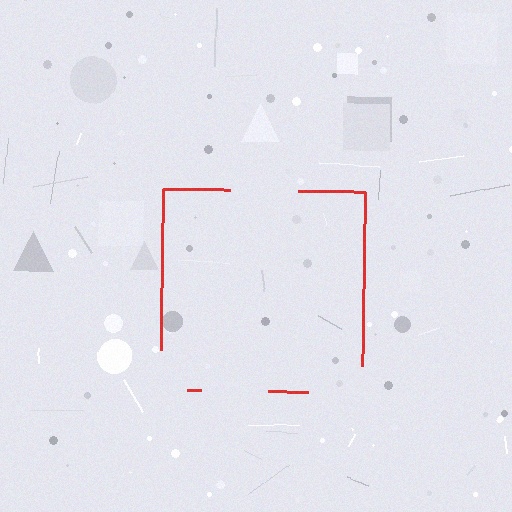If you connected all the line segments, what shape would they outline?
They would outline a square.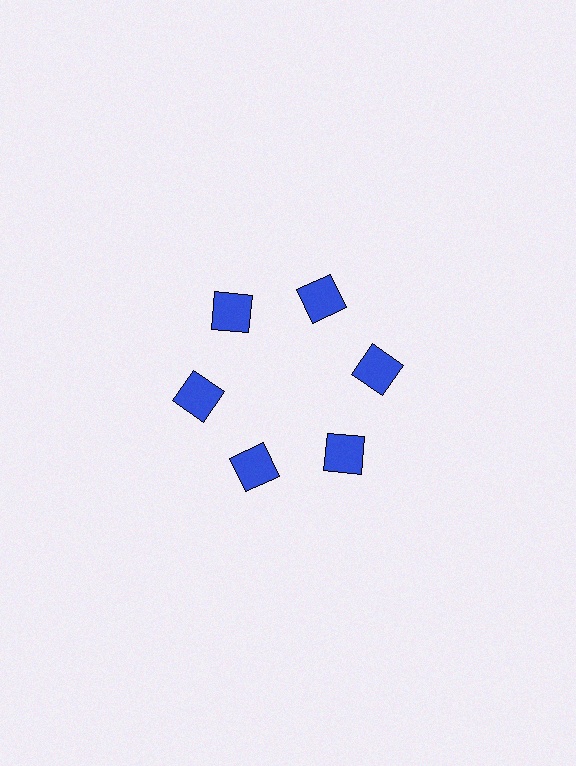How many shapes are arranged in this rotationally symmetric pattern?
There are 6 shapes, arranged in 6 groups of 1.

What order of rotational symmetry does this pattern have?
This pattern has 6-fold rotational symmetry.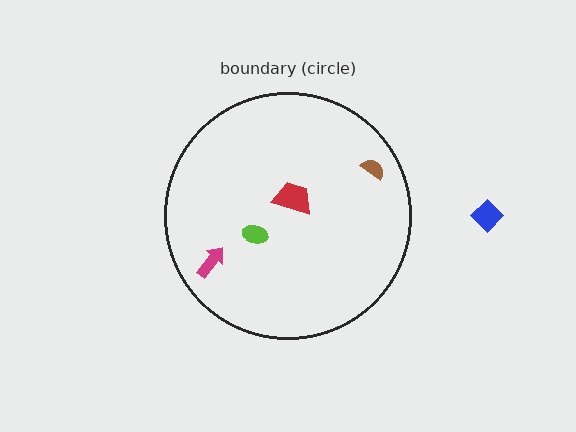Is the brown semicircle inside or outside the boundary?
Inside.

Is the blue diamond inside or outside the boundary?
Outside.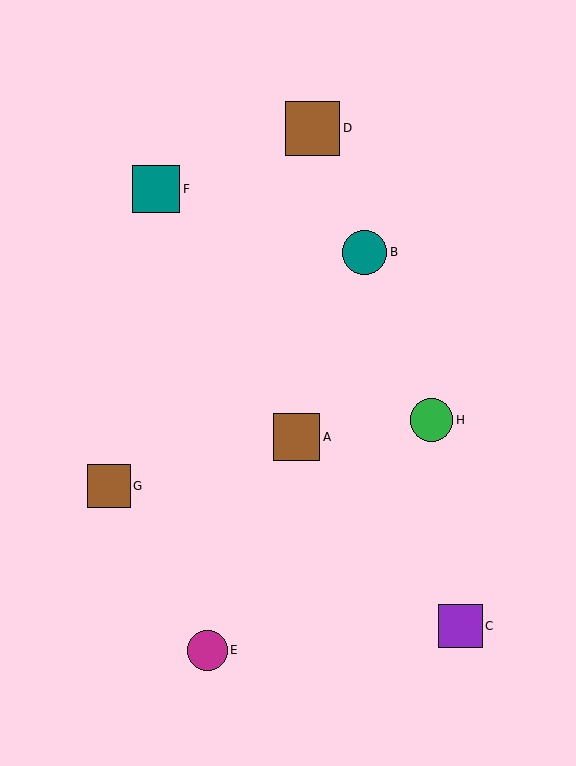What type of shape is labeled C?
Shape C is a purple square.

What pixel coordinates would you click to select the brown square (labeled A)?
Click at (297, 437) to select the brown square A.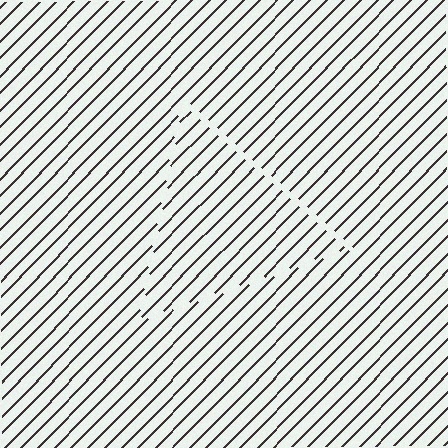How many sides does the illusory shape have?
3 sides — the line-ends trace a triangle.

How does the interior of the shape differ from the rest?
The interior of the shape contains the same grating, shifted by half a period — the contour is defined by the phase discontinuity where line-ends from the inner and outer gratings abut.